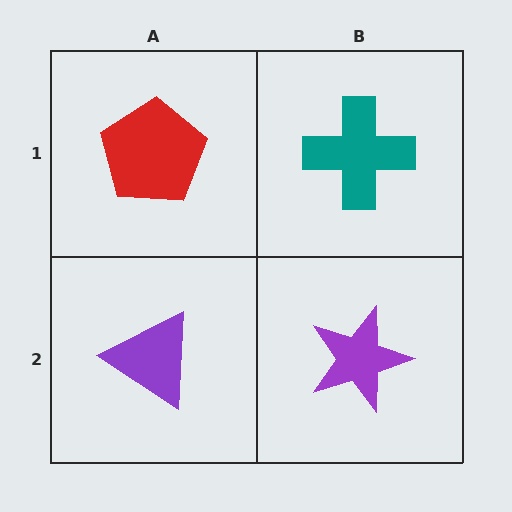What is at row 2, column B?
A purple star.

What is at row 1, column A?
A red pentagon.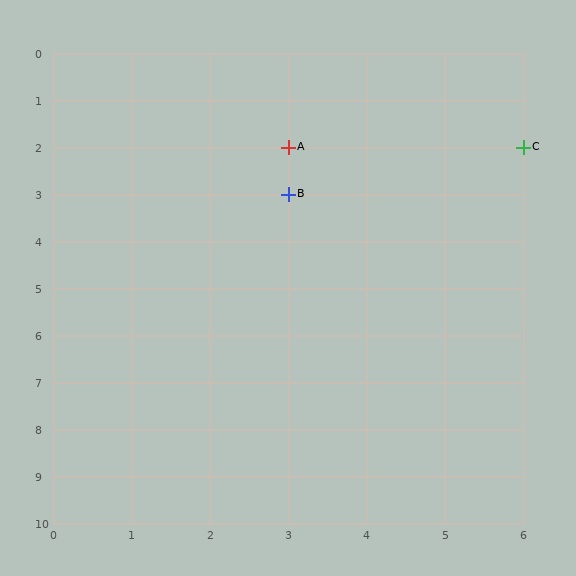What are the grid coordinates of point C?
Point C is at grid coordinates (6, 2).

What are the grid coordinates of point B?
Point B is at grid coordinates (3, 3).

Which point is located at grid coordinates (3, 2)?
Point A is at (3, 2).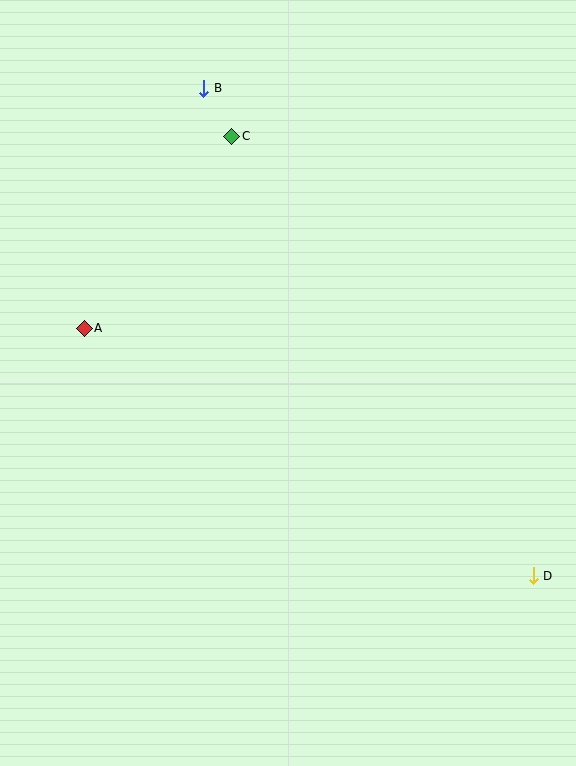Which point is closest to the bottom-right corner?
Point D is closest to the bottom-right corner.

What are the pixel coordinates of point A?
Point A is at (84, 328).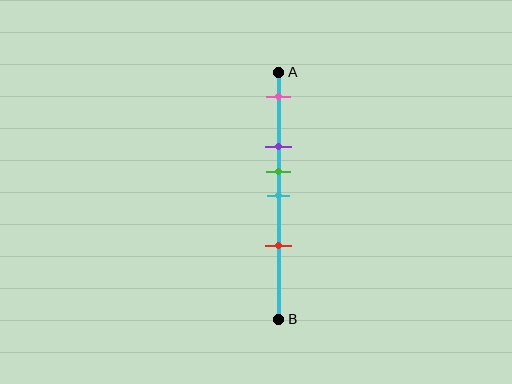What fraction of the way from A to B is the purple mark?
The purple mark is approximately 30% (0.3) of the way from A to B.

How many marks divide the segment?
There are 5 marks dividing the segment.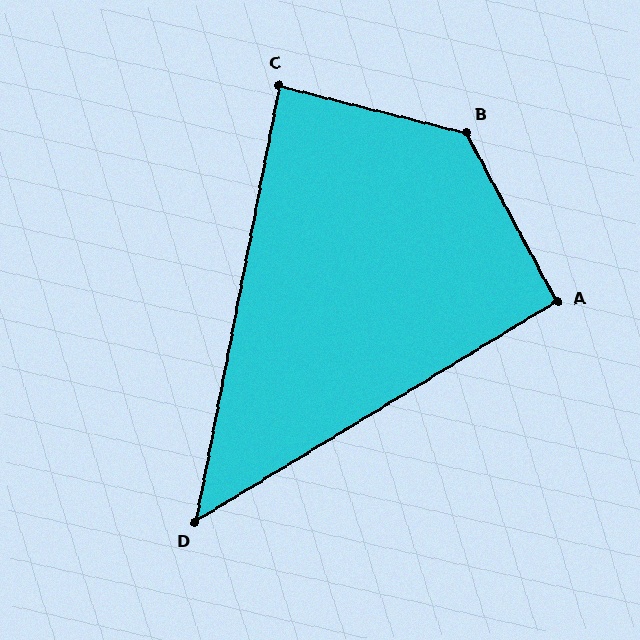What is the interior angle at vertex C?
Approximately 87 degrees (approximately right).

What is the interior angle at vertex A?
Approximately 93 degrees (approximately right).